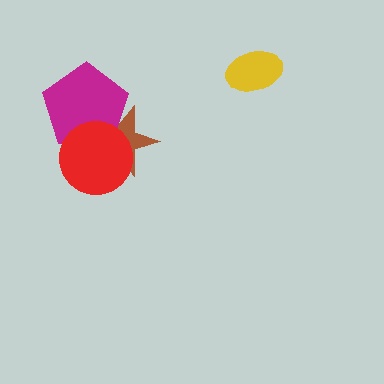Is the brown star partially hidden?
Yes, it is partially covered by another shape.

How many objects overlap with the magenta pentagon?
2 objects overlap with the magenta pentagon.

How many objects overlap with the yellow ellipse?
0 objects overlap with the yellow ellipse.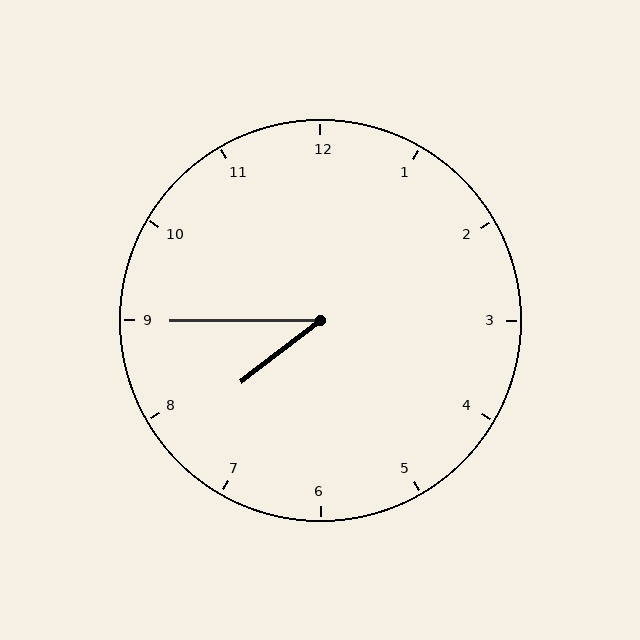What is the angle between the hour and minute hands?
Approximately 38 degrees.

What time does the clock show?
7:45.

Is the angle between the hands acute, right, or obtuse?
It is acute.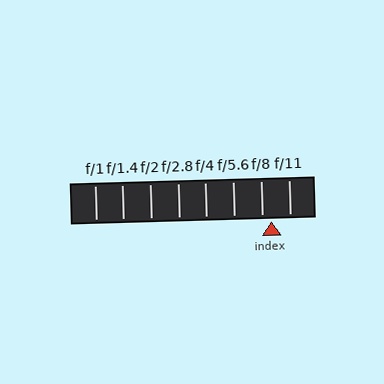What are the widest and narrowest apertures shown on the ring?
The widest aperture shown is f/1 and the narrowest is f/11.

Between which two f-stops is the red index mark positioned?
The index mark is between f/8 and f/11.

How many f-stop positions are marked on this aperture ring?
There are 8 f-stop positions marked.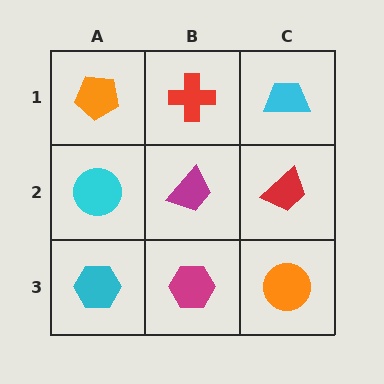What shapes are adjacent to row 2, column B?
A red cross (row 1, column B), a magenta hexagon (row 3, column B), a cyan circle (row 2, column A), a red trapezoid (row 2, column C).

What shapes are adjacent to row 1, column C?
A red trapezoid (row 2, column C), a red cross (row 1, column B).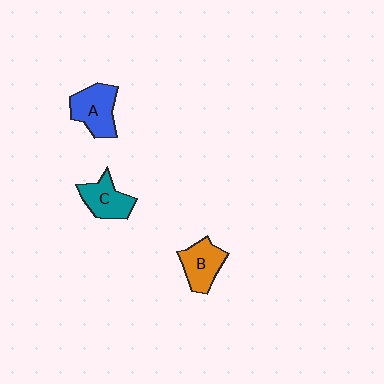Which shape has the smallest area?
Shape C (teal).